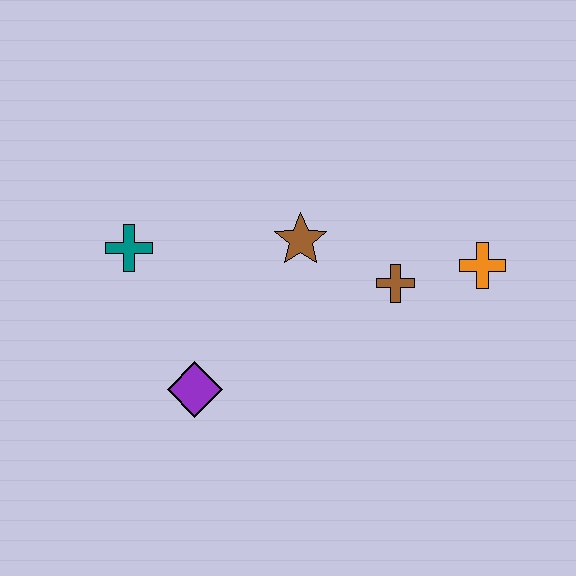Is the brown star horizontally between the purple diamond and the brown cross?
Yes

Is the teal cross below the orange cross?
No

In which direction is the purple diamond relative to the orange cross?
The purple diamond is to the left of the orange cross.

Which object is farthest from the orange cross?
The teal cross is farthest from the orange cross.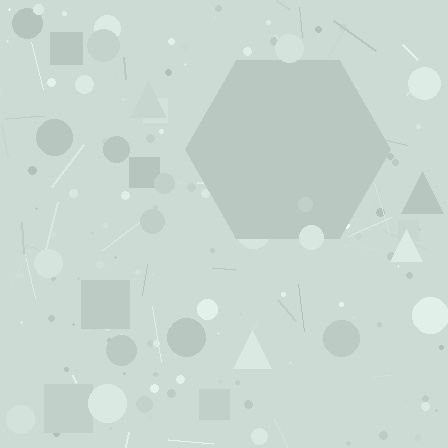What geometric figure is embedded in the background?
A hexagon is embedded in the background.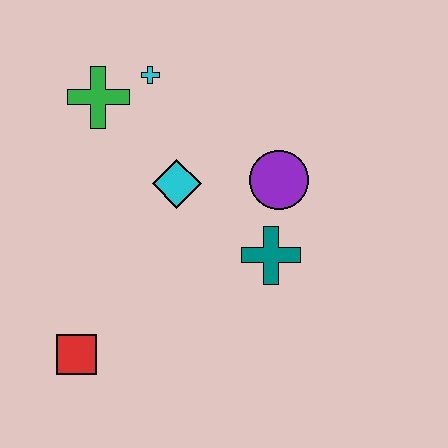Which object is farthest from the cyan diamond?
The red square is farthest from the cyan diamond.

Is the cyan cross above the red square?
Yes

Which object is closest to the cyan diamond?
The purple circle is closest to the cyan diamond.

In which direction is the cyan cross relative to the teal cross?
The cyan cross is above the teal cross.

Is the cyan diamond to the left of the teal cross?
Yes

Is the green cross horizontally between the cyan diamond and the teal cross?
No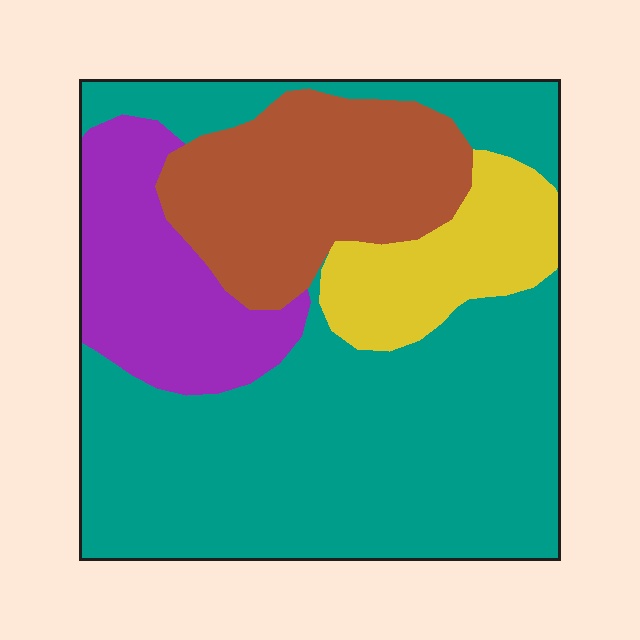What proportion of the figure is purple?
Purple covers roughly 15% of the figure.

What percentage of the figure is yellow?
Yellow takes up about one eighth (1/8) of the figure.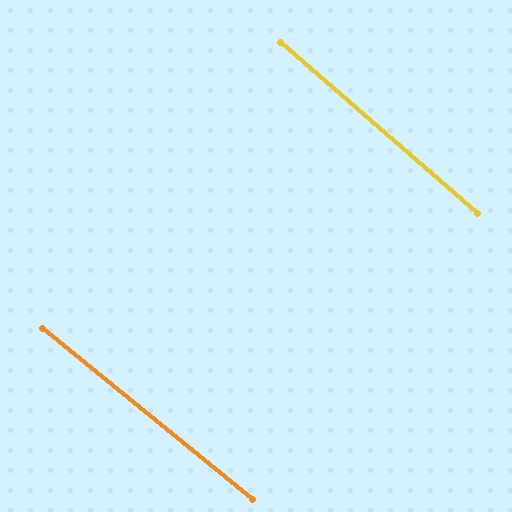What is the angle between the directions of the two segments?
Approximately 2 degrees.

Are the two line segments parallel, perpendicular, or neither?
Parallel — their directions differ by only 1.7°.